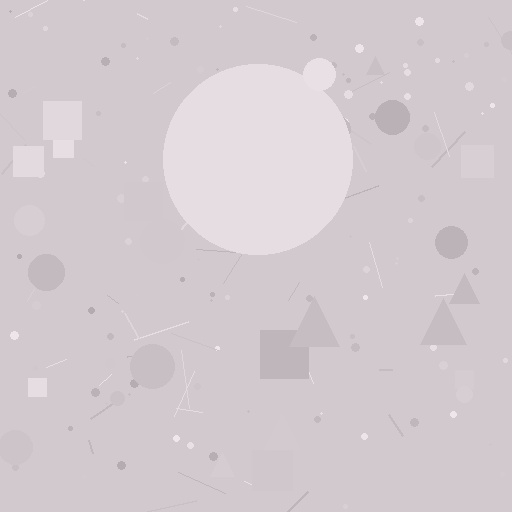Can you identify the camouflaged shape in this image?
The camouflaged shape is a circle.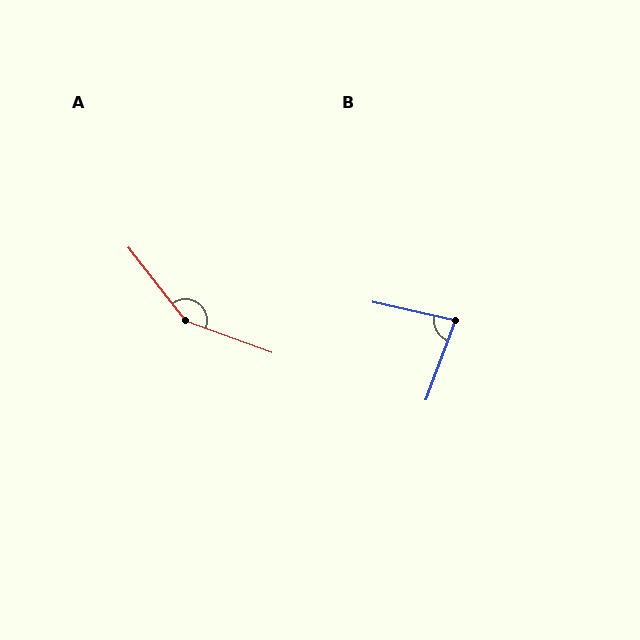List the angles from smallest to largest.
B (83°), A (148°).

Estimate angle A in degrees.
Approximately 148 degrees.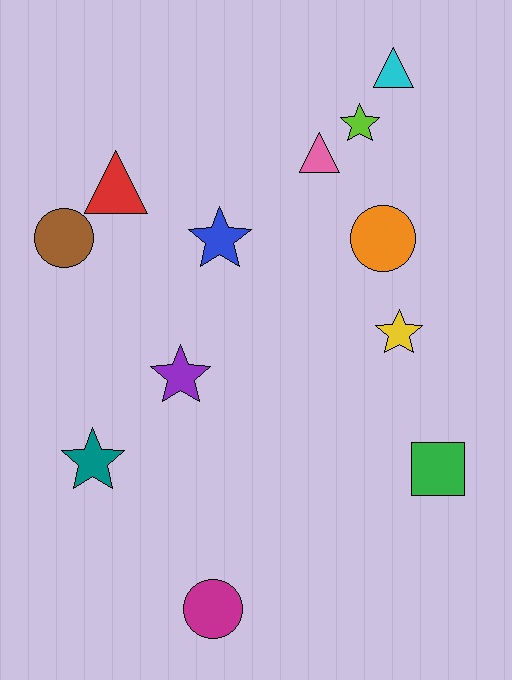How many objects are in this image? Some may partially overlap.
There are 12 objects.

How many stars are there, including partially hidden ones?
There are 5 stars.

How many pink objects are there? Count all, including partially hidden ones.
There is 1 pink object.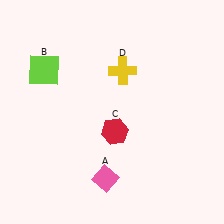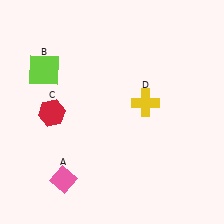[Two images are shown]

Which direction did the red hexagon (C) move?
The red hexagon (C) moved left.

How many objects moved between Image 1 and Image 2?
3 objects moved between the two images.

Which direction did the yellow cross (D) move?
The yellow cross (D) moved down.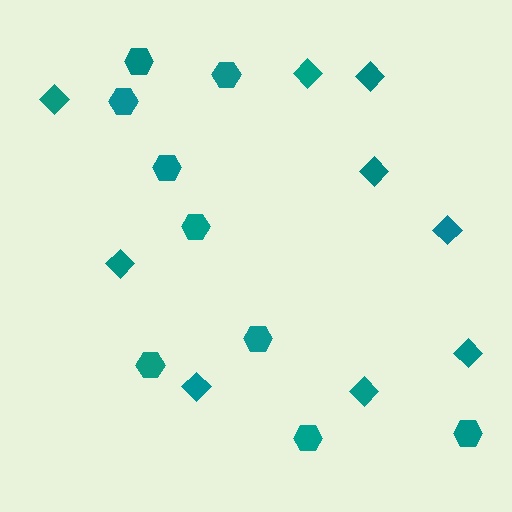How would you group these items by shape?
There are 2 groups: one group of diamonds (9) and one group of hexagons (9).